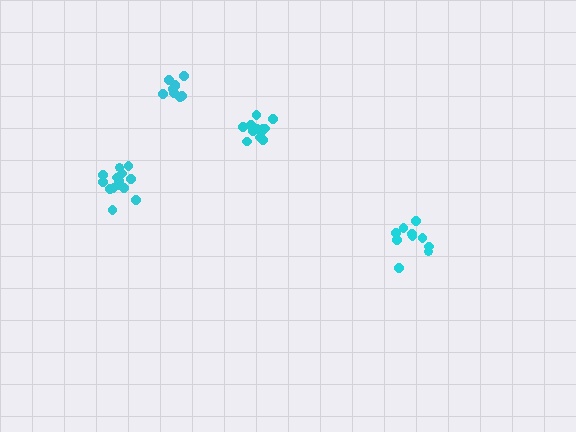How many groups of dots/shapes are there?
There are 4 groups.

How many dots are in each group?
Group 1: 12 dots, Group 2: 10 dots, Group 3: 10 dots, Group 4: 14 dots (46 total).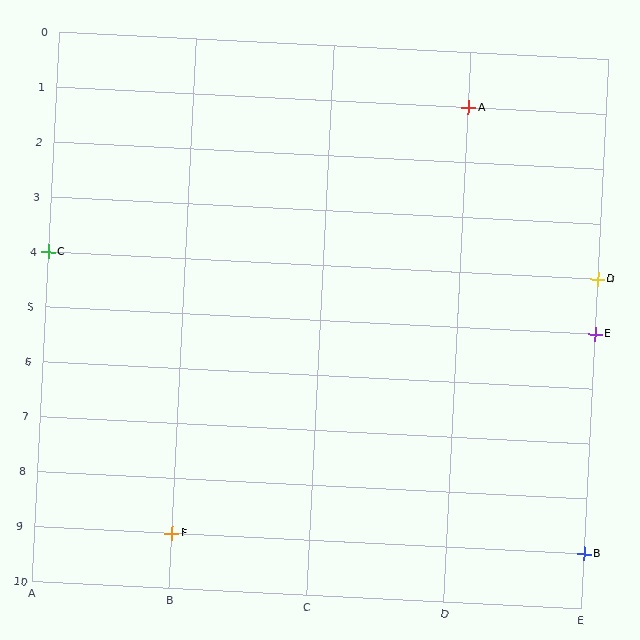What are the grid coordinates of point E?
Point E is at grid coordinates (E, 5).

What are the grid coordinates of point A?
Point A is at grid coordinates (D, 1).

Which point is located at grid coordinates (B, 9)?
Point F is at (B, 9).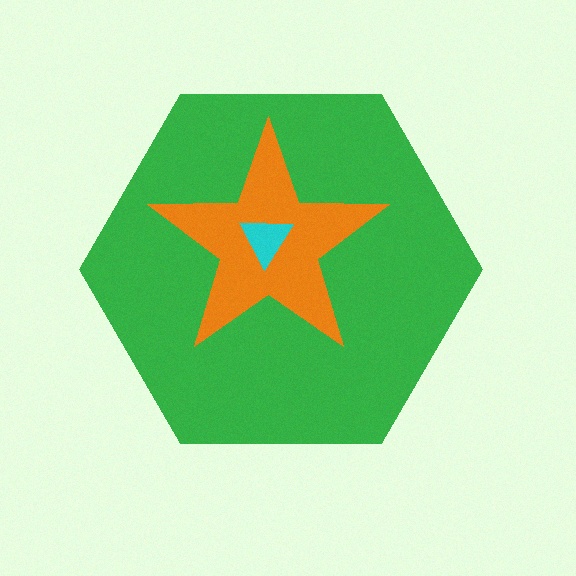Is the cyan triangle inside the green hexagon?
Yes.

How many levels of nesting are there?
3.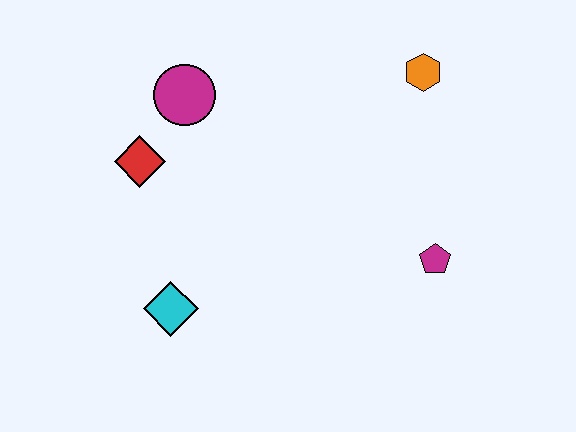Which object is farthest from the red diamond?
The magenta pentagon is farthest from the red diamond.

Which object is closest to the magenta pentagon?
The orange hexagon is closest to the magenta pentagon.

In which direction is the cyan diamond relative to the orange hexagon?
The cyan diamond is to the left of the orange hexagon.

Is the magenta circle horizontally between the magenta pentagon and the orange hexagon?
No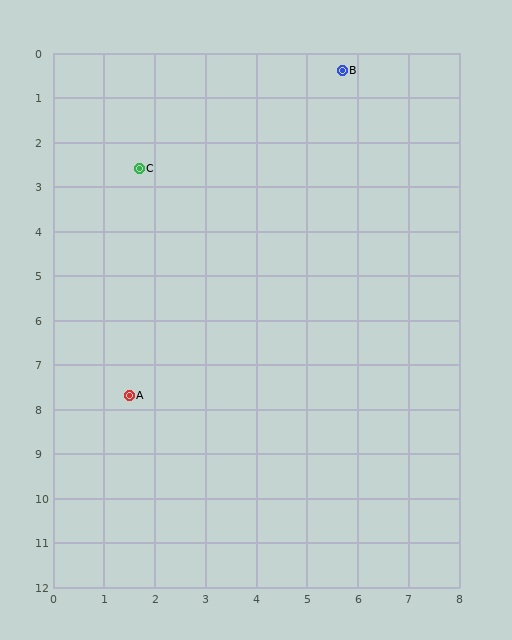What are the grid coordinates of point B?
Point B is at approximately (5.7, 0.4).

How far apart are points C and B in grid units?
Points C and B are about 4.6 grid units apart.